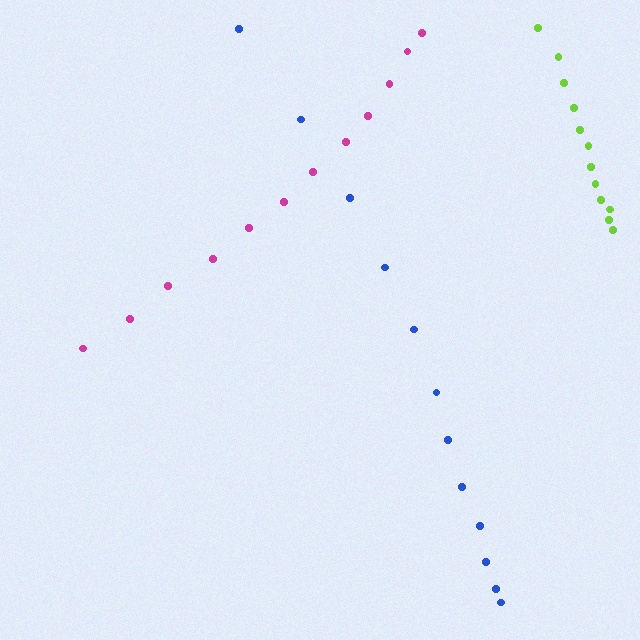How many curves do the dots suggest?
There are 3 distinct paths.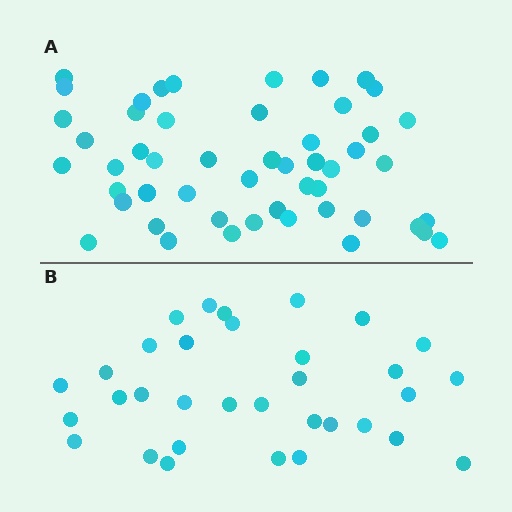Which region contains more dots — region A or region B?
Region A (the top region) has more dots.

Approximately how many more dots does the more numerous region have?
Region A has approximately 20 more dots than region B.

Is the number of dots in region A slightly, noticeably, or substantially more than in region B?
Region A has substantially more. The ratio is roughly 1.5 to 1.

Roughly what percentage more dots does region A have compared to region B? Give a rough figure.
About 55% more.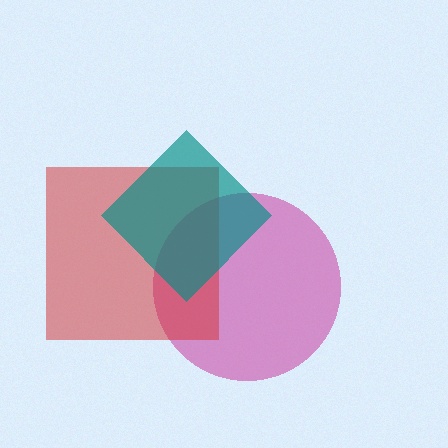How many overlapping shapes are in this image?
There are 3 overlapping shapes in the image.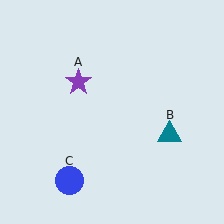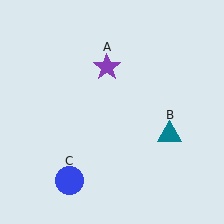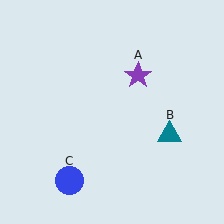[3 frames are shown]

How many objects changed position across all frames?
1 object changed position: purple star (object A).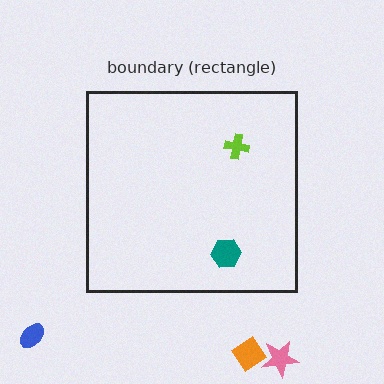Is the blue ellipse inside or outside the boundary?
Outside.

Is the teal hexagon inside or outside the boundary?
Inside.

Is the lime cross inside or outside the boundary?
Inside.